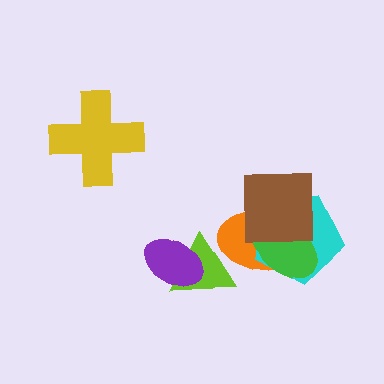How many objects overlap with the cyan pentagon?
3 objects overlap with the cyan pentagon.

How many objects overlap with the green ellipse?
3 objects overlap with the green ellipse.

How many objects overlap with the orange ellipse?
4 objects overlap with the orange ellipse.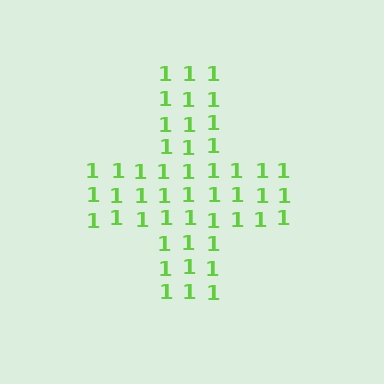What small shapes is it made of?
It is made of small digit 1's.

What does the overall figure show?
The overall figure shows a cross.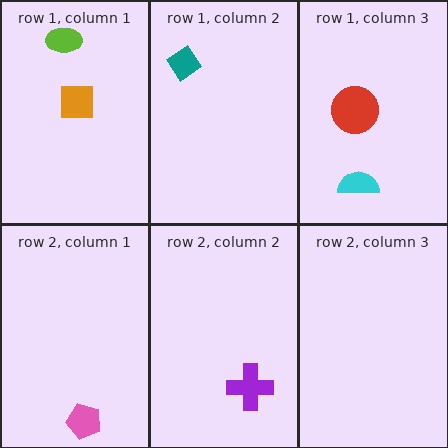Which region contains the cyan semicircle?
The row 1, column 3 region.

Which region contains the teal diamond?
The row 1, column 2 region.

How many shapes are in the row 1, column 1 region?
2.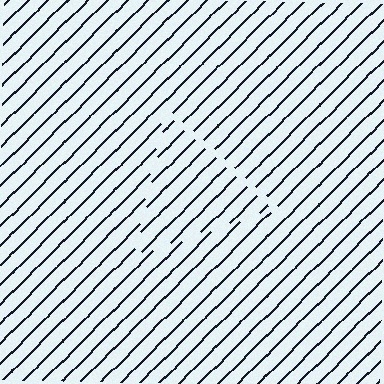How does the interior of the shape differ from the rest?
The interior of the shape contains the same grating, shifted by half a period — the contour is defined by the phase discontinuity where line-ends from the inner and outer gratings abut.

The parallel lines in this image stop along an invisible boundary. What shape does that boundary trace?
An illusory triangle. The interior of the shape contains the same grating, shifted by half a period — the contour is defined by the phase discontinuity where line-ends from the inner and outer gratings abut.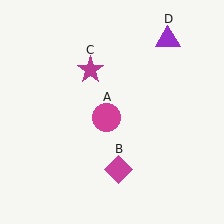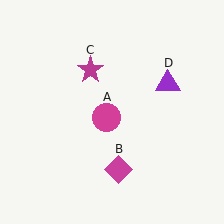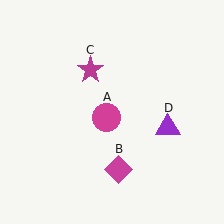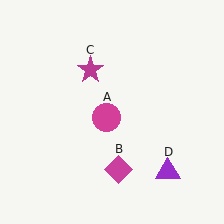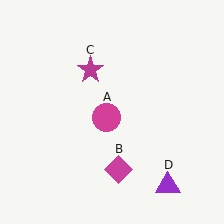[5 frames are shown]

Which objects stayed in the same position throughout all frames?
Magenta circle (object A) and magenta diamond (object B) and magenta star (object C) remained stationary.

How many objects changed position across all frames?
1 object changed position: purple triangle (object D).